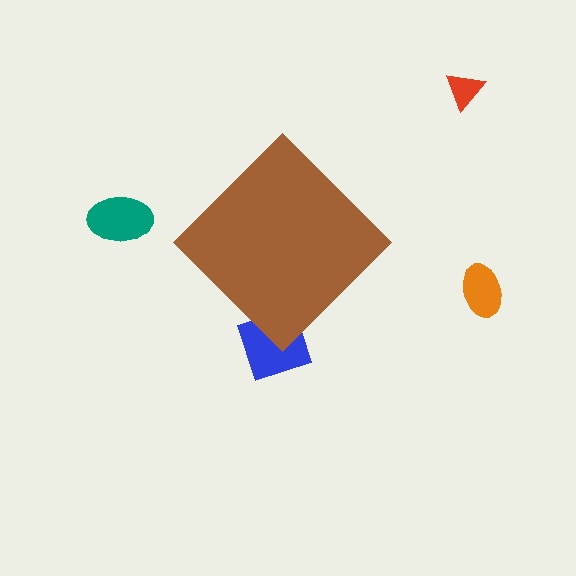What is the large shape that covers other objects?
A brown diamond.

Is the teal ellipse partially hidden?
No, the teal ellipse is fully visible.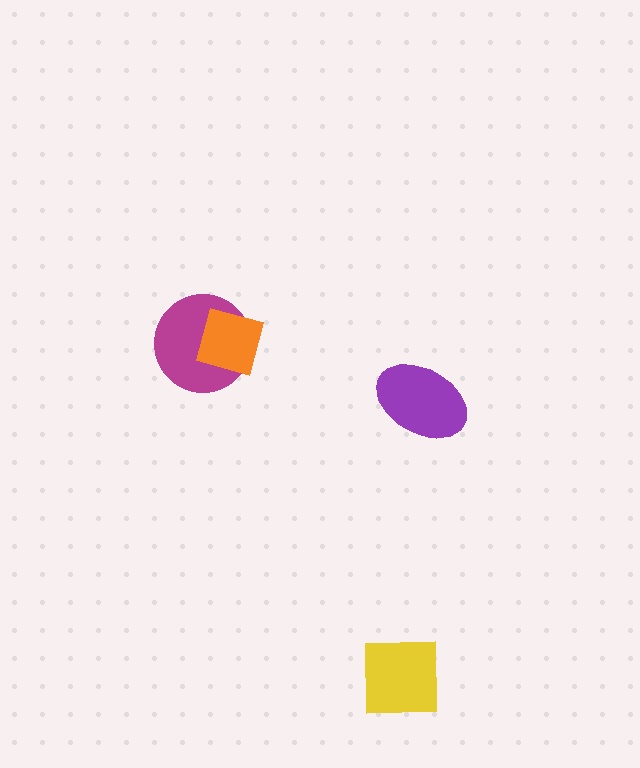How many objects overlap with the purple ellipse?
0 objects overlap with the purple ellipse.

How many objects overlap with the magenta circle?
1 object overlaps with the magenta circle.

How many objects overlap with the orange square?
1 object overlaps with the orange square.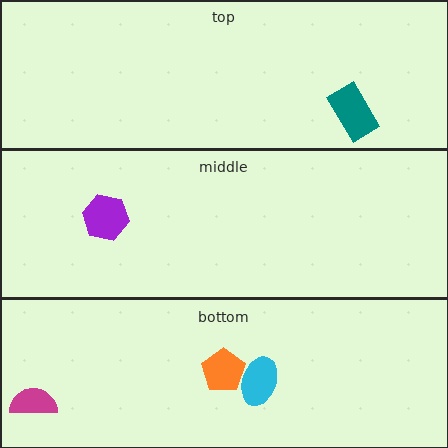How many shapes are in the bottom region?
3.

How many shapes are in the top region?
1.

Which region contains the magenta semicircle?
The bottom region.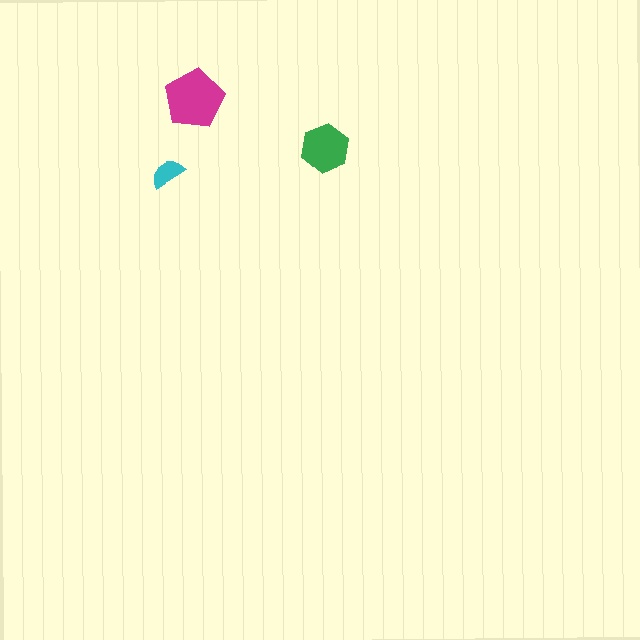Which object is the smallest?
The cyan semicircle.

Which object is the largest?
The magenta pentagon.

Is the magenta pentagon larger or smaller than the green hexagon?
Larger.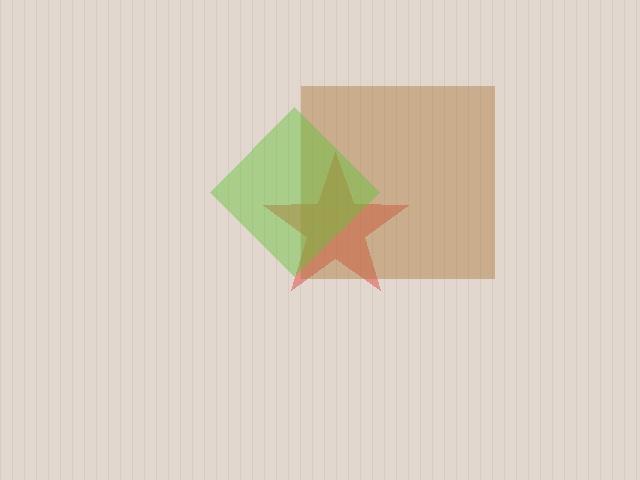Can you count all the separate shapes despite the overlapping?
Yes, there are 3 separate shapes.